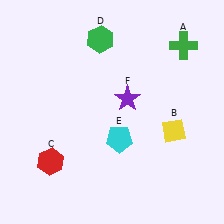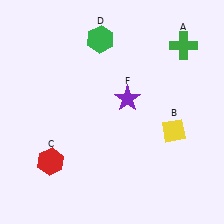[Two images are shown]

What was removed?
The cyan pentagon (E) was removed in Image 2.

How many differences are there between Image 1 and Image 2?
There is 1 difference between the two images.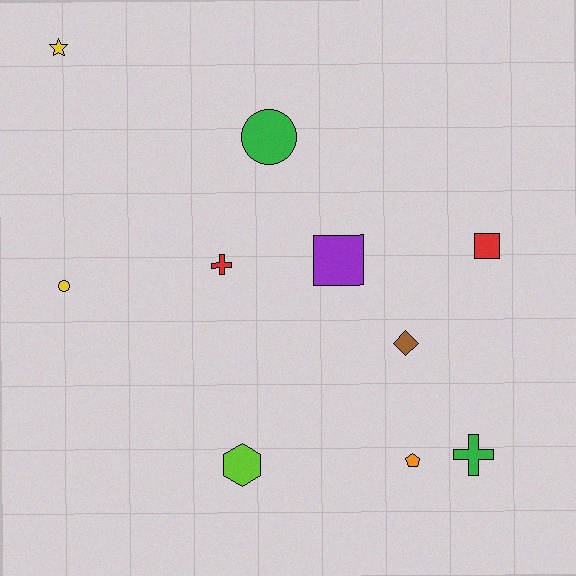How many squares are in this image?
There are 2 squares.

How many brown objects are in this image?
There is 1 brown object.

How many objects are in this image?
There are 10 objects.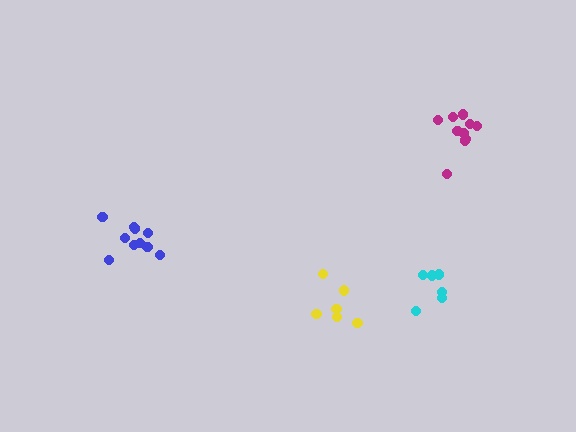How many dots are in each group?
Group 1: 6 dots, Group 2: 6 dots, Group 3: 10 dots, Group 4: 10 dots (32 total).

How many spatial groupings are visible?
There are 4 spatial groupings.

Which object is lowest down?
The yellow cluster is bottommost.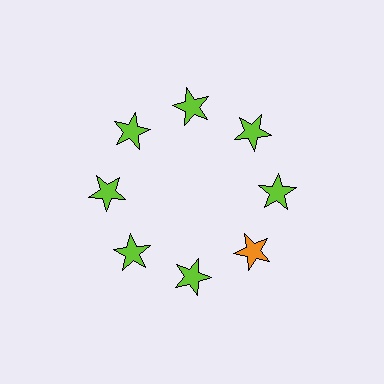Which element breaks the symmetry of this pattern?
The orange star at roughly the 4 o'clock position breaks the symmetry. All other shapes are lime stars.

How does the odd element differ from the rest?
It has a different color: orange instead of lime.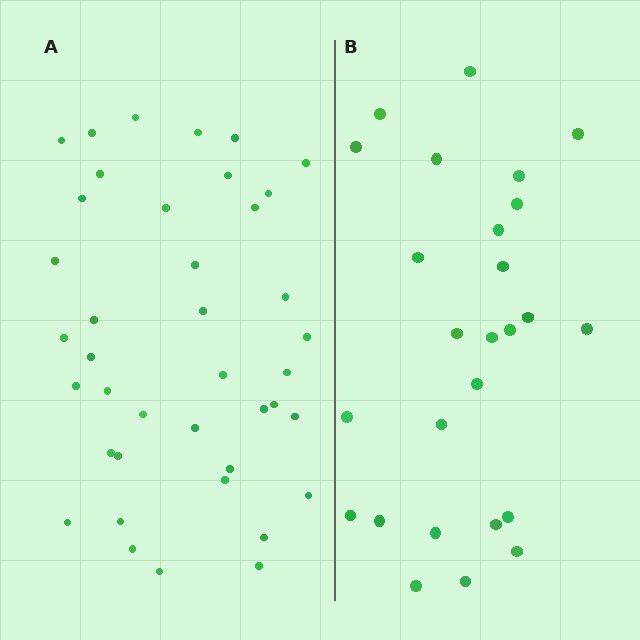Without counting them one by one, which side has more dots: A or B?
Region A (the left region) has more dots.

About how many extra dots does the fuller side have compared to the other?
Region A has approximately 15 more dots than region B.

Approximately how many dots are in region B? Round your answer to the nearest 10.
About 30 dots. (The exact count is 26, which rounds to 30.)